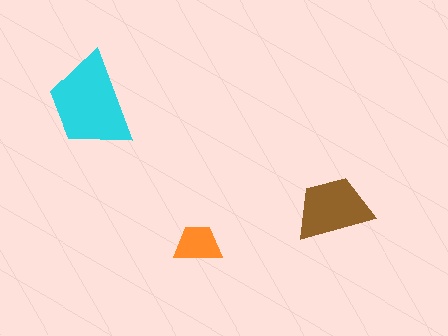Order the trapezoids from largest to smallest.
the cyan one, the brown one, the orange one.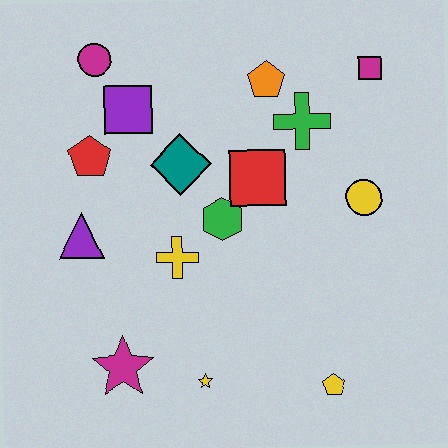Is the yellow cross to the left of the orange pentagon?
Yes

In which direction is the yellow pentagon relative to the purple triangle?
The yellow pentagon is to the right of the purple triangle.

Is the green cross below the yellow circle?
No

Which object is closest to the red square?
The green hexagon is closest to the red square.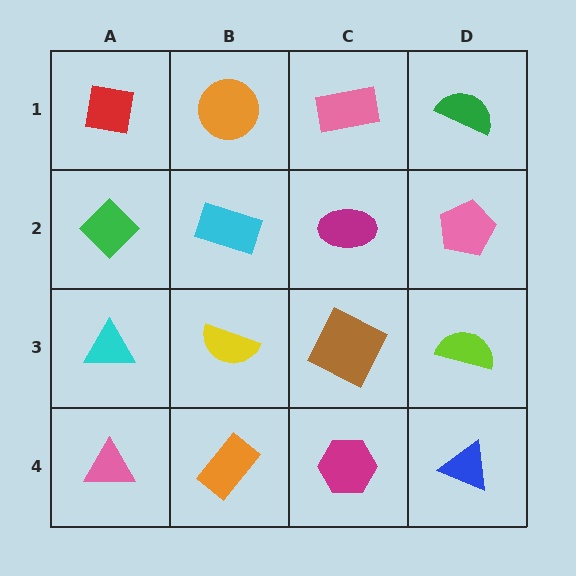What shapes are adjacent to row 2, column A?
A red square (row 1, column A), a cyan triangle (row 3, column A), a cyan rectangle (row 2, column B).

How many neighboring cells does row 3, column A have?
3.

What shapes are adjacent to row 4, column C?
A brown square (row 3, column C), an orange rectangle (row 4, column B), a blue triangle (row 4, column D).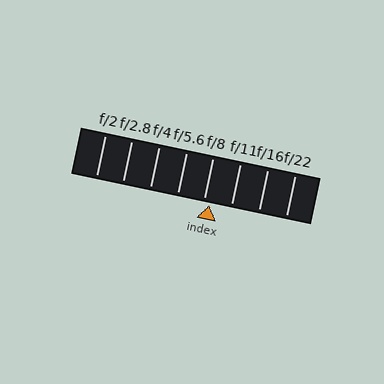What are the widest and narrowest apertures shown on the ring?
The widest aperture shown is f/2 and the narrowest is f/22.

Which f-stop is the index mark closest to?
The index mark is closest to f/8.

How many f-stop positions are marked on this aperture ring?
There are 8 f-stop positions marked.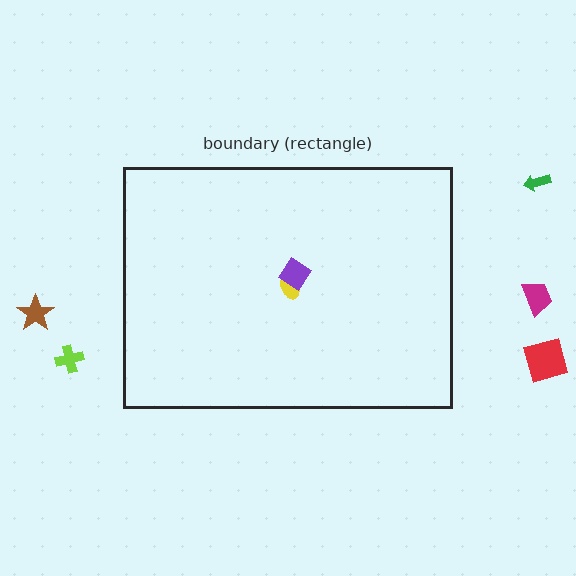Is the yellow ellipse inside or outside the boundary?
Inside.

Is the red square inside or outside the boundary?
Outside.